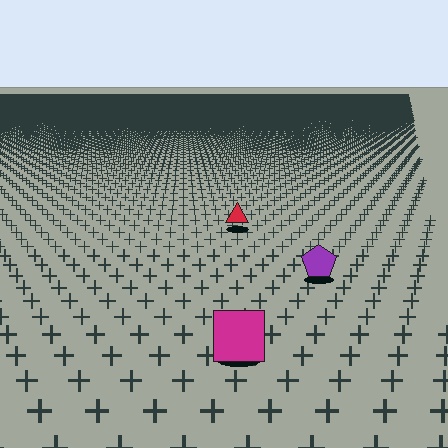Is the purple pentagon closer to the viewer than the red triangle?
Yes. The purple pentagon is closer — you can tell from the texture gradient: the ground texture is coarser near it.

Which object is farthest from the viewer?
The red triangle is farthest from the viewer. It appears smaller and the ground texture around it is denser.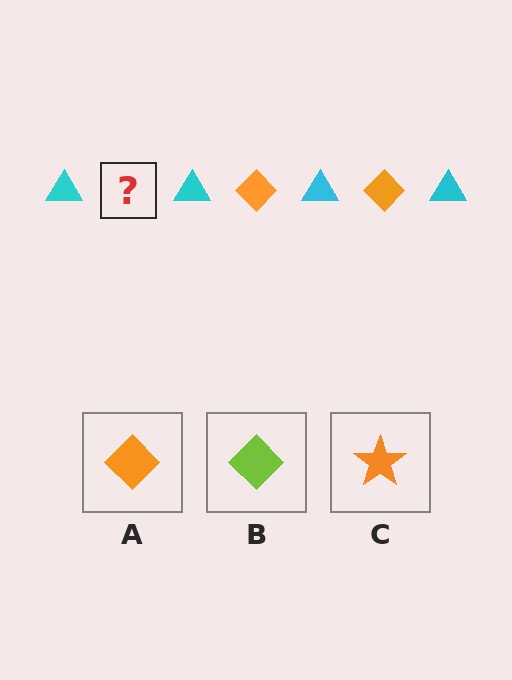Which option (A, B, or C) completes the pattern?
A.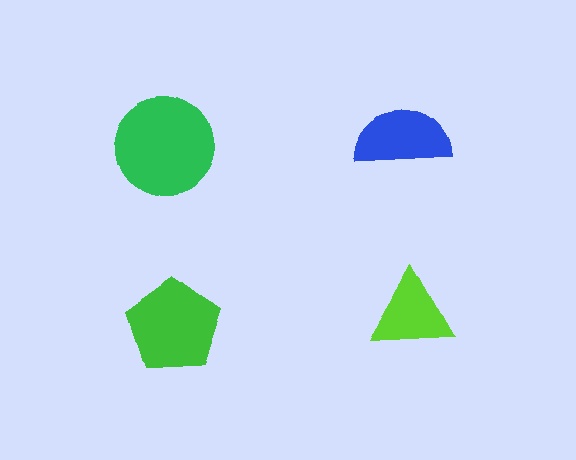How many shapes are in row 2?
2 shapes.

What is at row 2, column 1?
A green pentagon.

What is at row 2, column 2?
A lime triangle.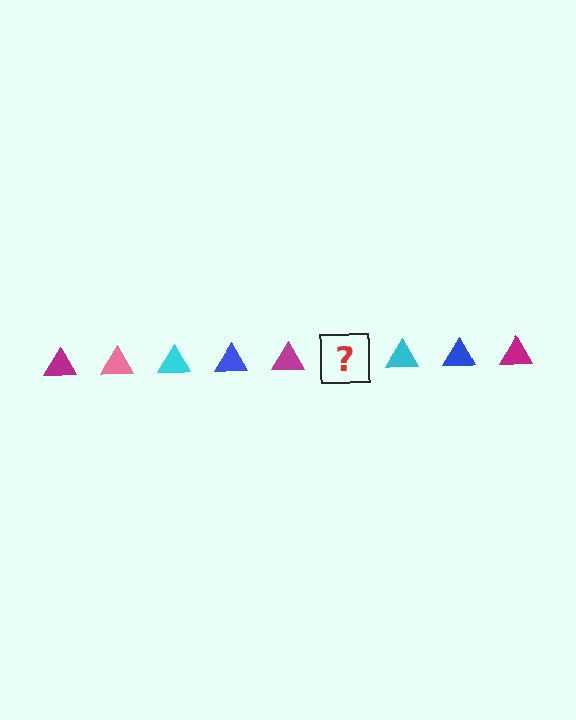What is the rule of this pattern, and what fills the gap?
The rule is that the pattern cycles through magenta, pink, cyan, blue triangles. The gap should be filled with a pink triangle.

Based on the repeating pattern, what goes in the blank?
The blank should be a pink triangle.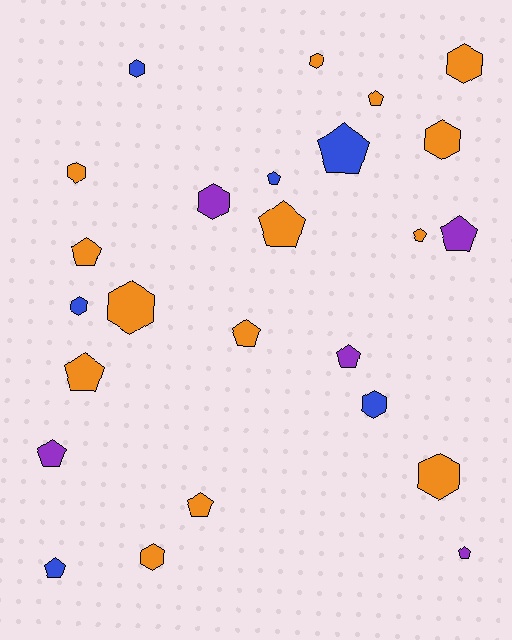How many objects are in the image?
There are 25 objects.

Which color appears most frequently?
Orange, with 14 objects.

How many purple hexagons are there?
There is 1 purple hexagon.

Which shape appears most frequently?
Pentagon, with 14 objects.